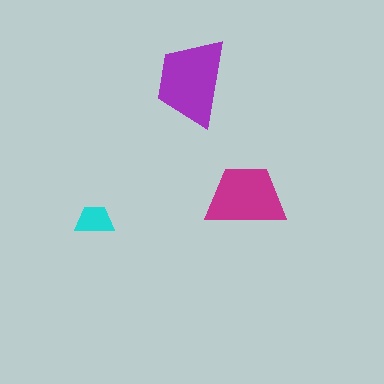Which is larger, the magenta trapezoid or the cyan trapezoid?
The magenta one.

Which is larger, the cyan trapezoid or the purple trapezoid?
The purple one.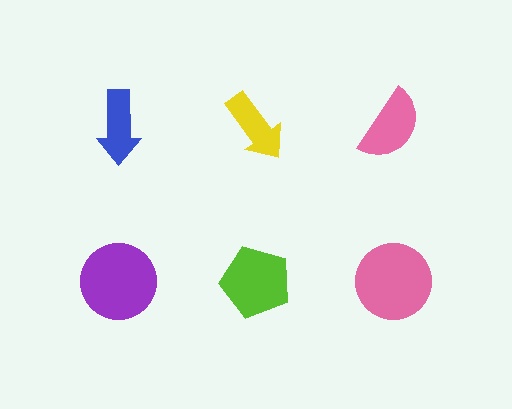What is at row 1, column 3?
A pink semicircle.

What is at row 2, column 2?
A lime pentagon.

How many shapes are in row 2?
3 shapes.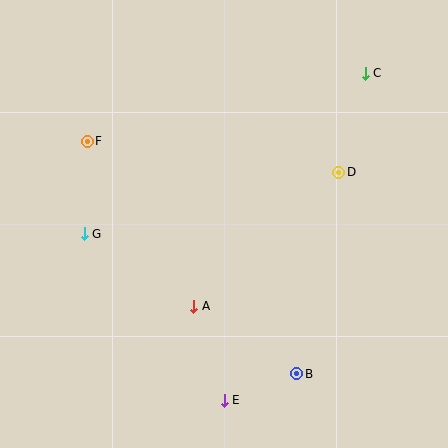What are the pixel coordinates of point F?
Point F is at (87, 141).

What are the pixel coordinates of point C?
Point C is at (365, 73).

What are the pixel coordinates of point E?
Point E is at (224, 400).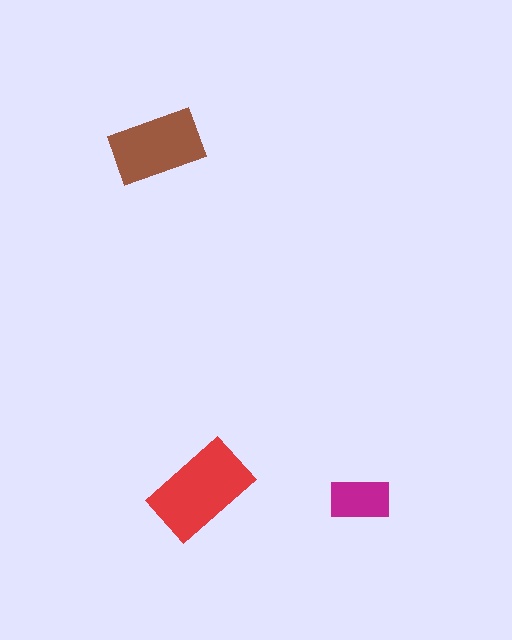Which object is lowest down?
The magenta rectangle is bottommost.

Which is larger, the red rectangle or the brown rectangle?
The red one.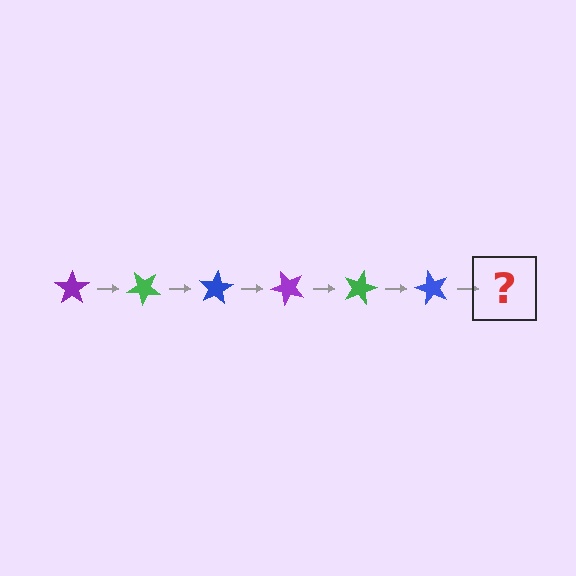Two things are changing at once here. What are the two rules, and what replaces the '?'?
The two rules are that it rotates 40 degrees each step and the color cycles through purple, green, and blue. The '?' should be a purple star, rotated 240 degrees from the start.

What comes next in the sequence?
The next element should be a purple star, rotated 240 degrees from the start.